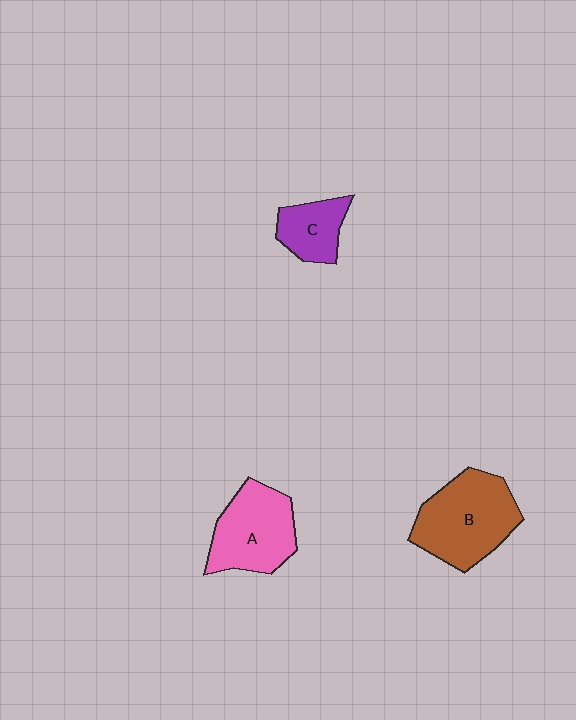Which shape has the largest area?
Shape B (brown).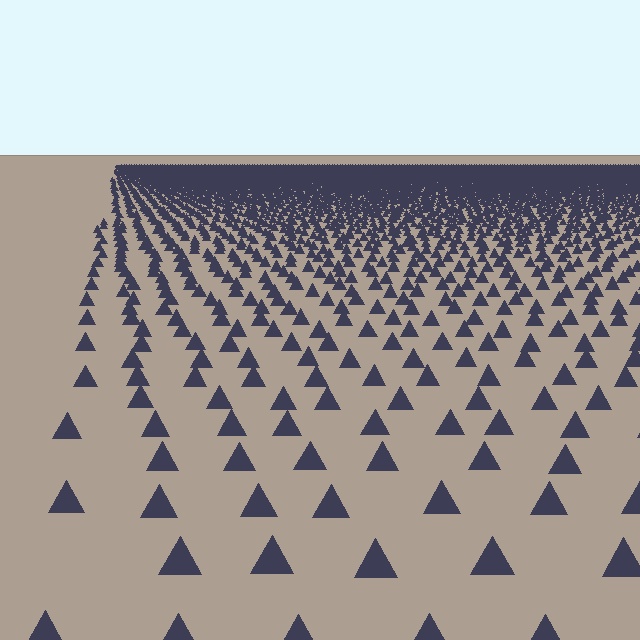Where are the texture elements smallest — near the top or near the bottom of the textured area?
Near the top.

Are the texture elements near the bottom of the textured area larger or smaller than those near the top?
Larger. Near the bottom, elements are closer to the viewer and appear at a bigger on-screen size.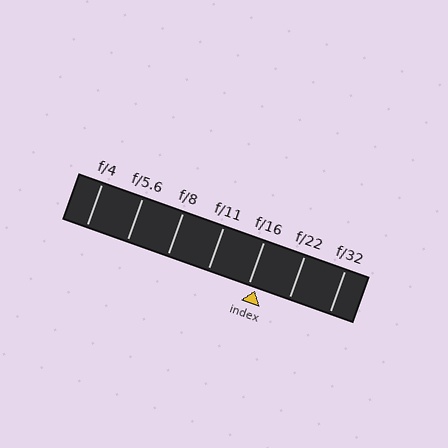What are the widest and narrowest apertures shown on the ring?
The widest aperture shown is f/4 and the narrowest is f/32.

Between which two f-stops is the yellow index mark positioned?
The index mark is between f/16 and f/22.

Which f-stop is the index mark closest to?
The index mark is closest to f/16.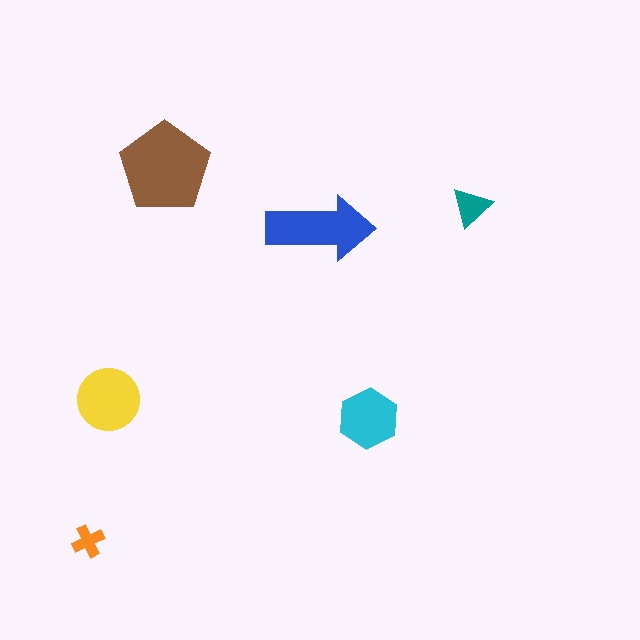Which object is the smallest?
The orange cross.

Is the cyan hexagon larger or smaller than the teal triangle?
Larger.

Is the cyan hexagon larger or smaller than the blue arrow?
Smaller.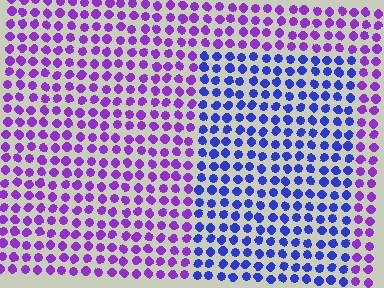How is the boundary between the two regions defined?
The boundary is defined purely by a slight shift in hue (about 43 degrees). Spacing, size, and orientation are identical on both sides.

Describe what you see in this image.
The image is filled with small purple elements in a uniform arrangement. A rectangle-shaped region is visible where the elements are tinted to a slightly different hue, forming a subtle color boundary.